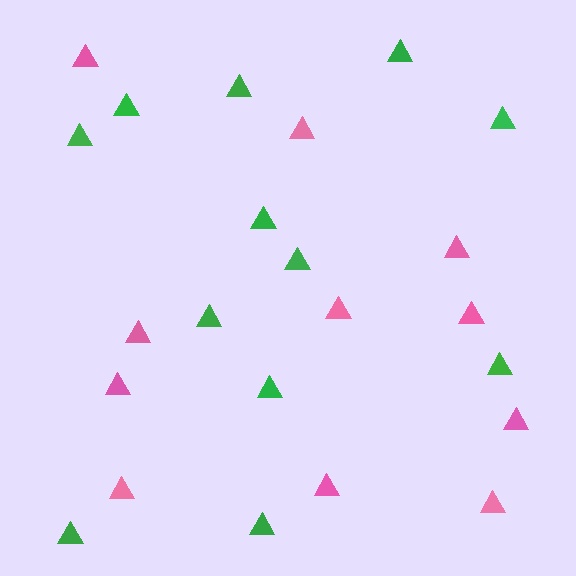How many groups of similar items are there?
There are 2 groups: one group of pink triangles (11) and one group of green triangles (12).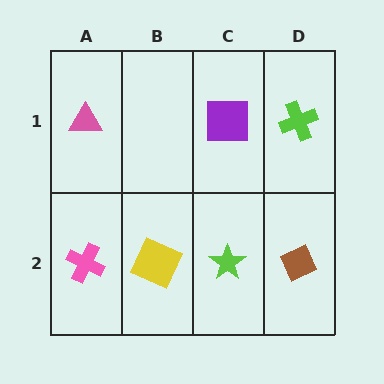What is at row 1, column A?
A pink triangle.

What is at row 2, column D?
A brown diamond.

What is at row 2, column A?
A pink cross.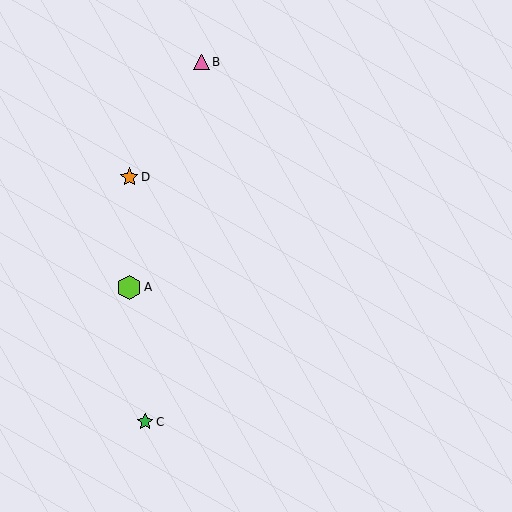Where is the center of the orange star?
The center of the orange star is at (129, 177).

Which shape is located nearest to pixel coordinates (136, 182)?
The orange star (labeled D) at (129, 177) is nearest to that location.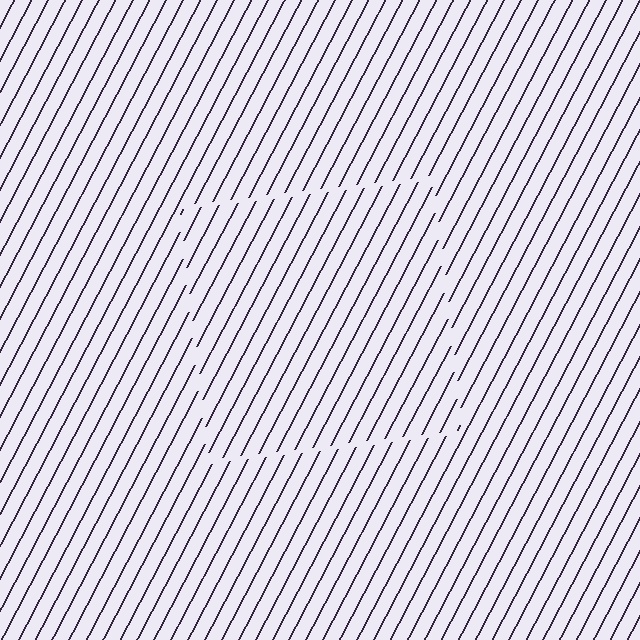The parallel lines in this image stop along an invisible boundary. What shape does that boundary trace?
An illusory square. The interior of the shape contains the same grating, shifted by half a period — the contour is defined by the phase discontinuity where line-ends from the inner and outer gratings abut.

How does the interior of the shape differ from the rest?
The interior of the shape contains the same grating, shifted by half a period — the contour is defined by the phase discontinuity where line-ends from the inner and outer gratings abut.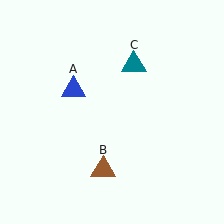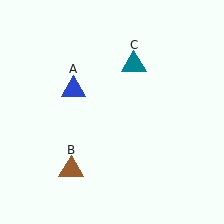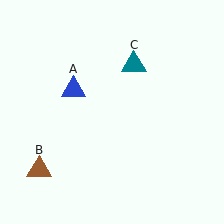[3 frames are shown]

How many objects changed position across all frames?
1 object changed position: brown triangle (object B).